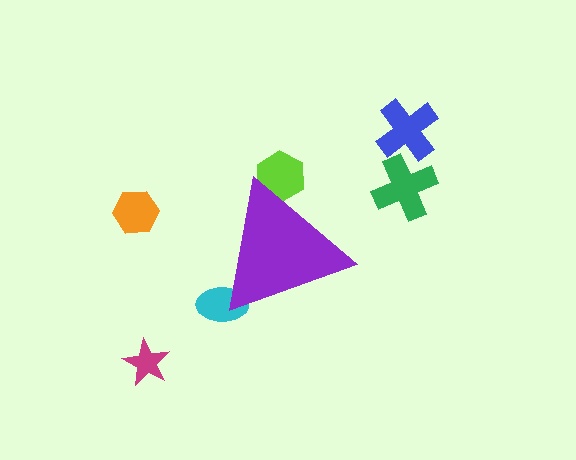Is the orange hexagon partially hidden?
No, the orange hexagon is fully visible.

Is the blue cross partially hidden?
No, the blue cross is fully visible.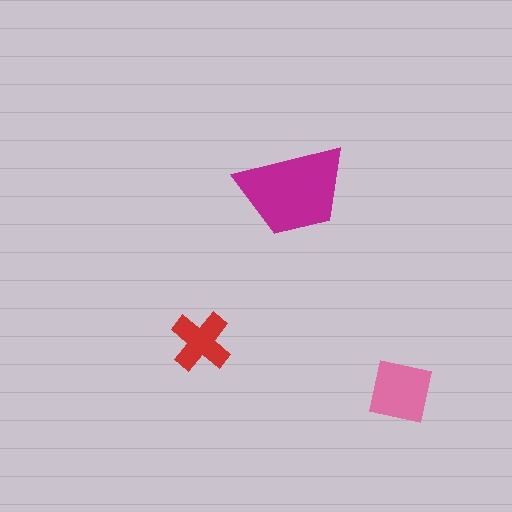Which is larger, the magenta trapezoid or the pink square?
The magenta trapezoid.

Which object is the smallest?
The red cross.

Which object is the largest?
The magenta trapezoid.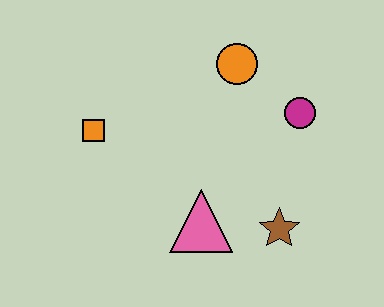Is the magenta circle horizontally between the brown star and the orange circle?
No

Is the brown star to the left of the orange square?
No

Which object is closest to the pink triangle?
The brown star is closest to the pink triangle.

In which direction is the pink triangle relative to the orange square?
The pink triangle is to the right of the orange square.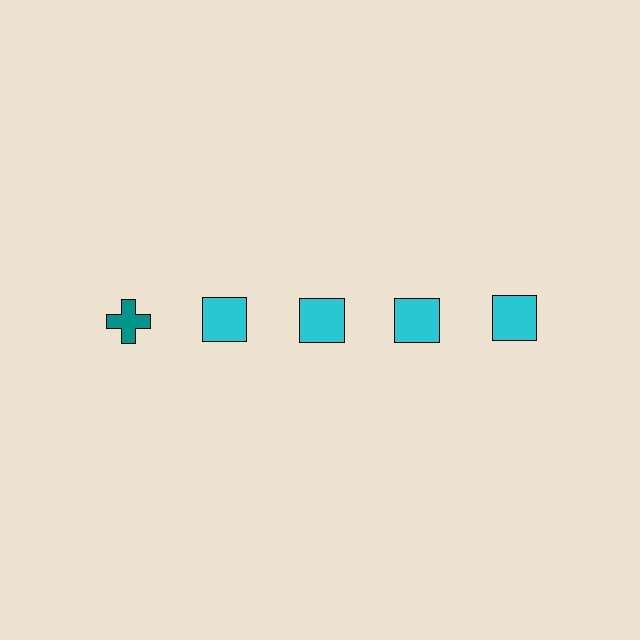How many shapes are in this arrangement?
There are 5 shapes arranged in a grid pattern.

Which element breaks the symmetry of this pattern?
The teal cross in the top row, leftmost column breaks the symmetry. All other shapes are cyan squares.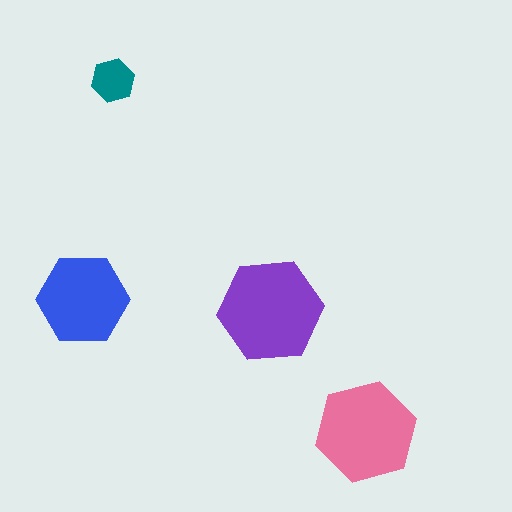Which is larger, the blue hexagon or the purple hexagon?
The purple one.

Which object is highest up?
The teal hexagon is topmost.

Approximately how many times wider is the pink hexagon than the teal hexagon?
About 2.5 times wider.